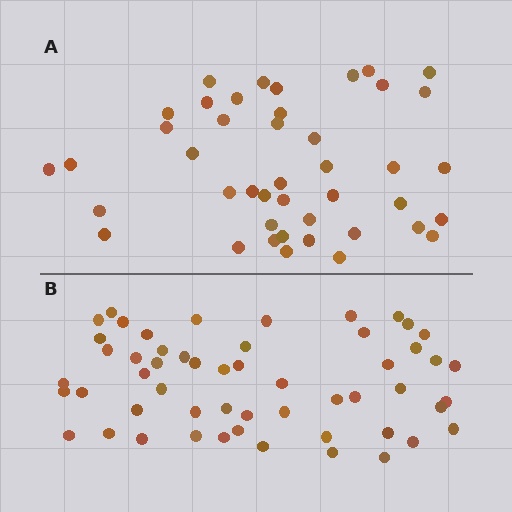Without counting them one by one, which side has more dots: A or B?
Region B (the bottom region) has more dots.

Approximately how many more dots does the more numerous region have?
Region B has roughly 12 or so more dots than region A.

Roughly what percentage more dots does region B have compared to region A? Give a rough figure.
About 25% more.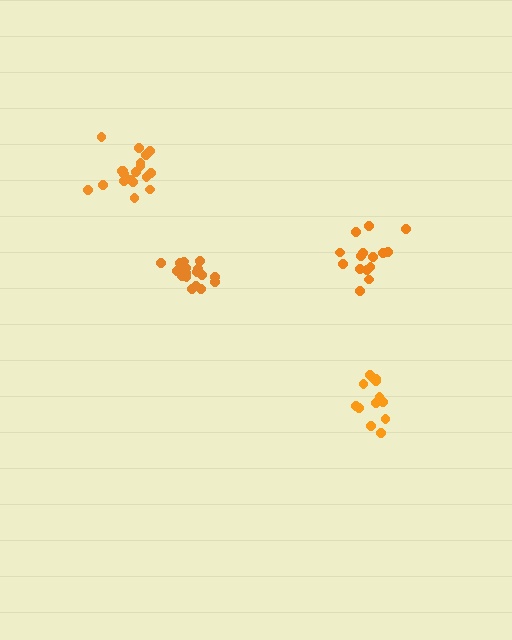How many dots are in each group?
Group 1: 19 dots, Group 2: 19 dots, Group 3: 16 dots, Group 4: 13 dots (67 total).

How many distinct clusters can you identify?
There are 4 distinct clusters.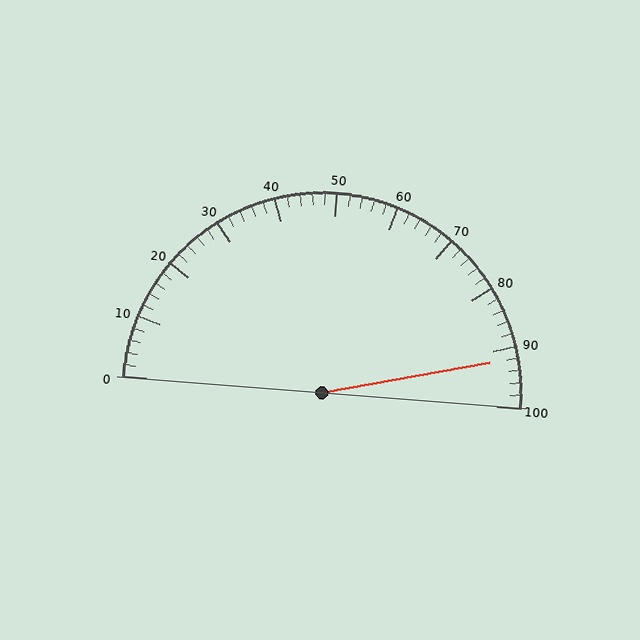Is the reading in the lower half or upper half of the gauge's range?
The reading is in the upper half of the range (0 to 100).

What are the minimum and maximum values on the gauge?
The gauge ranges from 0 to 100.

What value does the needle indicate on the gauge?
The needle indicates approximately 92.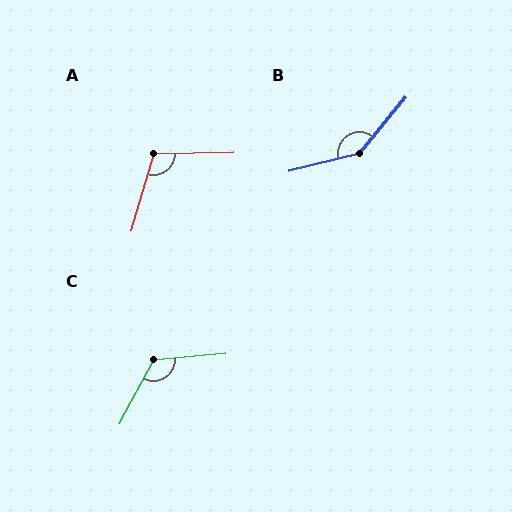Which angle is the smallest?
A, at approximately 107 degrees.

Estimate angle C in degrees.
Approximately 123 degrees.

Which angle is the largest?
B, at approximately 143 degrees.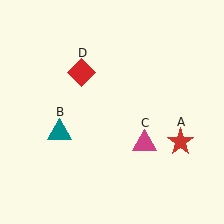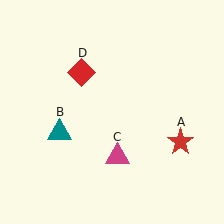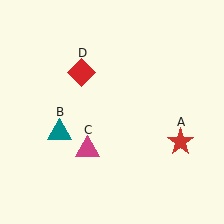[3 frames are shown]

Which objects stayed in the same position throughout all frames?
Red star (object A) and teal triangle (object B) and red diamond (object D) remained stationary.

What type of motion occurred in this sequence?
The magenta triangle (object C) rotated clockwise around the center of the scene.